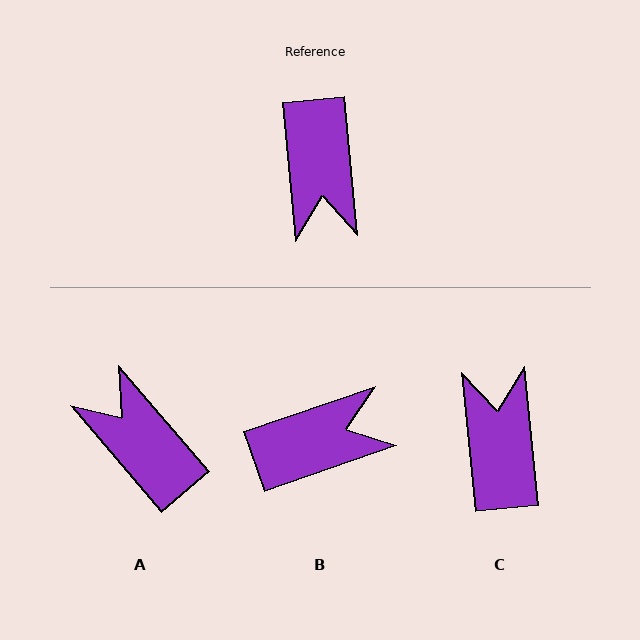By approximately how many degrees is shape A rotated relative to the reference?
Approximately 145 degrees clockwise.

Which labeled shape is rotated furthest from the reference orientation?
C, about 180 degrees away.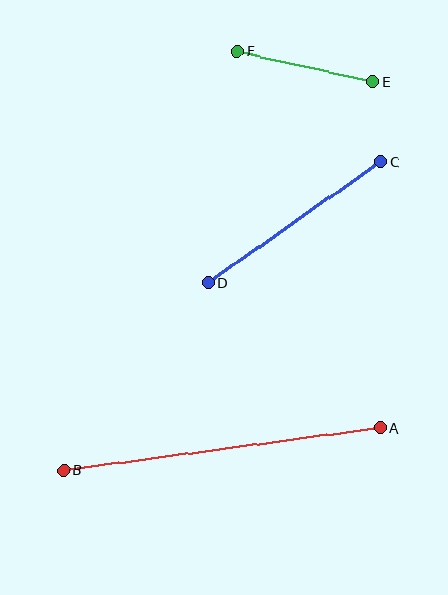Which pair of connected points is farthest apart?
Points A and B are farthest apart.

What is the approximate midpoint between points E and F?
The midpoint is at approximately (305, 67) pixels.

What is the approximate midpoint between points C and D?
The midpoint is at approximately (295, 222) pixels.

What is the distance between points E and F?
The distance is approximately 139 pixels.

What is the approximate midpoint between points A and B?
The midpoint is at approximately (222, 449) pixels.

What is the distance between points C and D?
The distance is approximately 210 pixels.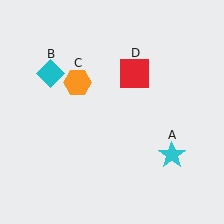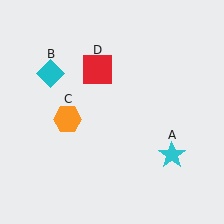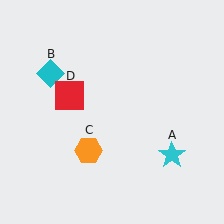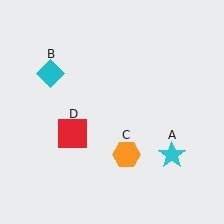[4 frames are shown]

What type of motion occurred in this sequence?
The orange hexagon (object C), red square (object D) rotated counterclockwise around the center of the scene.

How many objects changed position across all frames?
2 objects changed position: orange hexagon (object C), red square (object D).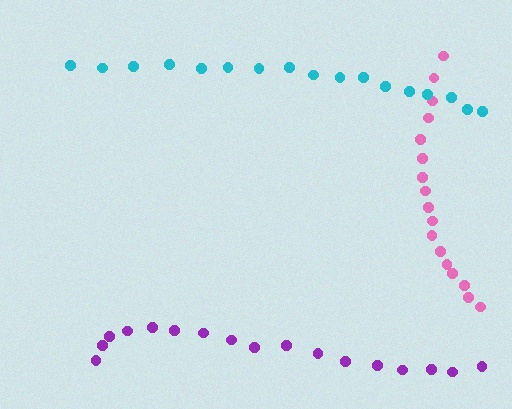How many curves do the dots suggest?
There are 3 distinct paths.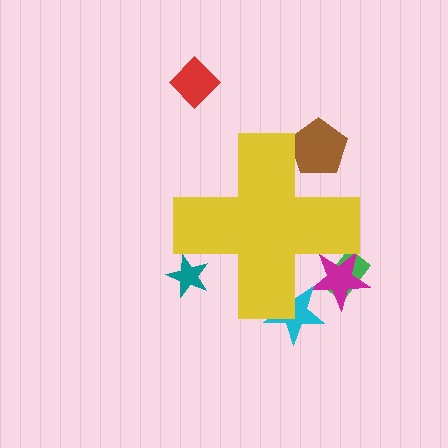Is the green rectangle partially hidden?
Yes, the green rectangle is partially hidden behind the yellow cross.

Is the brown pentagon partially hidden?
Yes, the brown pentagon is partially hidden behind the yellow cross.